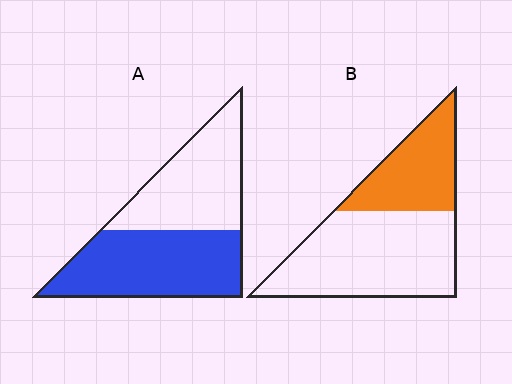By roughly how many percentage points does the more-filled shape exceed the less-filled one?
By roughly 20 percentage points (A over B).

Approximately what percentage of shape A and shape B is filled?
A is approximately 55% and B is approximately 35%.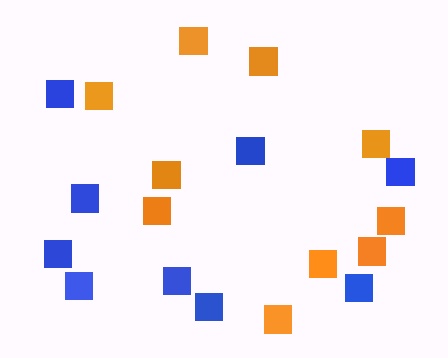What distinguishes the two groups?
There are 2 groups: one group of orange squares (10) and one group of blue squares (9).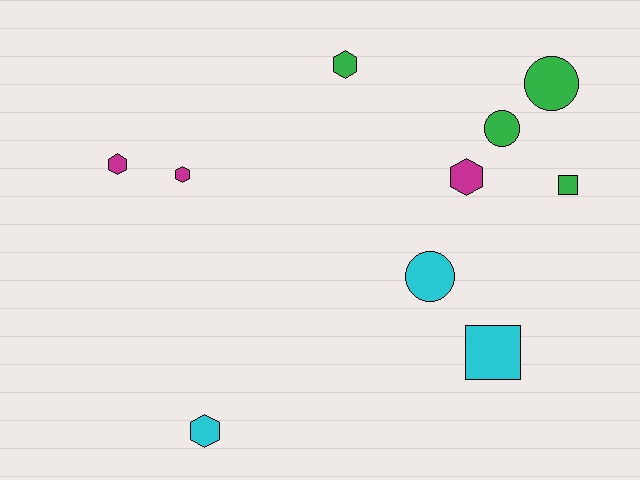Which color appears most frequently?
Green, with 4 objects.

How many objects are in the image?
There are 10 objects.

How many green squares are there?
There is 1 green square.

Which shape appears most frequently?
Hexagon, with 5 objects.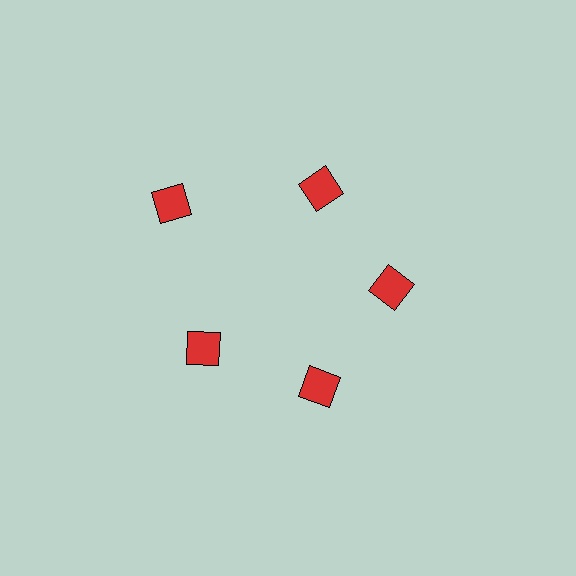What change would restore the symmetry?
The symmetry would be restored by moving it inward, back onto the ring so that all 5 squares sit at equal angles and equal distance from the center.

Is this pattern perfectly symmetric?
No. The 5 red squares are arranged in a ring, but one element near the 10 o'clock position is pushed outward from the center, breaking the 5-fold rotational symmetry.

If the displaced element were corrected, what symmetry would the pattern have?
It would have 5-fold rotational symmetry — the pattern would map onto itself every 72 degrees.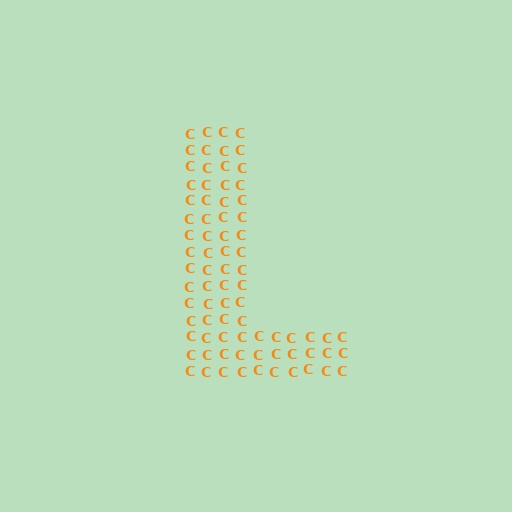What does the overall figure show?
The overall figure shows the letter L.